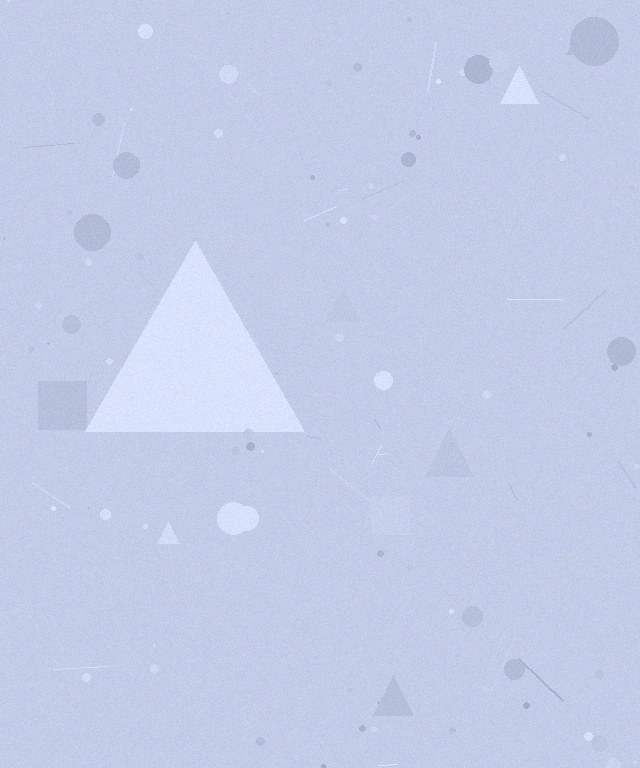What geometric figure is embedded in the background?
A triangle is embedded in the background.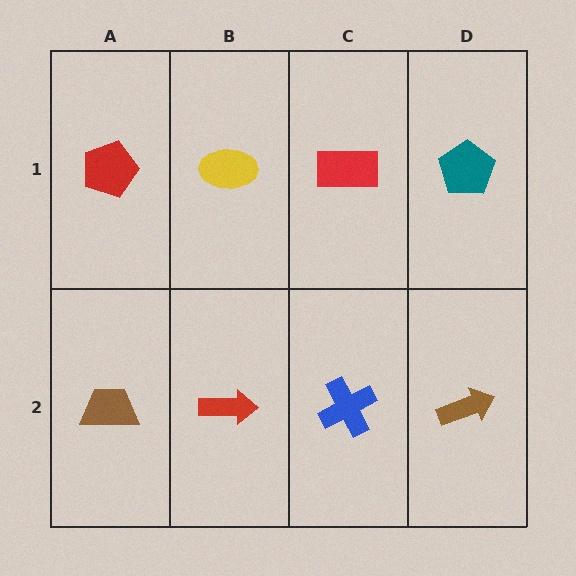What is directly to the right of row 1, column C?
A teal pentagon.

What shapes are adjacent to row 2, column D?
A teal pentagon (row 1, column D), a blue cross (row 2, column C).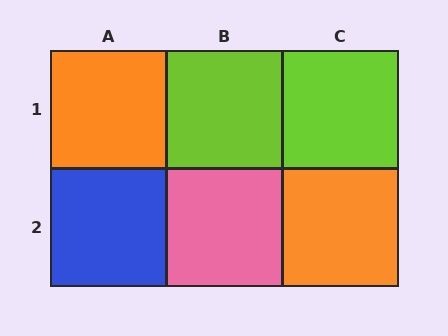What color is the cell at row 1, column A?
Orange.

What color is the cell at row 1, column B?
Lime.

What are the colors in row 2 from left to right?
Blue, pink, orange.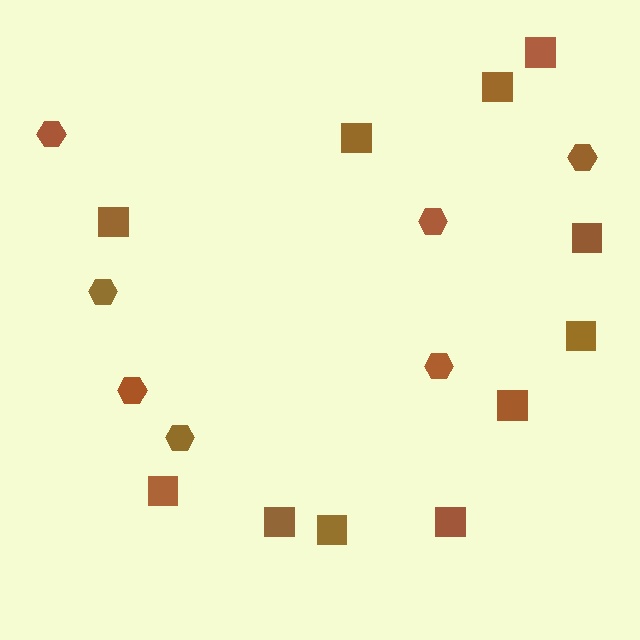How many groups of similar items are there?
There are 2 groups: one group of hexagons (7) and one group of squares (11).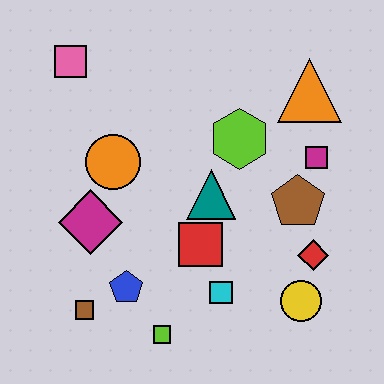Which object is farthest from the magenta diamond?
The orange triangle is farthest from the magenta diamond.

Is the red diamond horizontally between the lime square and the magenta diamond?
No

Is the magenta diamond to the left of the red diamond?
Yes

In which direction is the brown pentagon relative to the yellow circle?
The brown pentagon is above the yellow circle.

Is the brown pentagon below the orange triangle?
Yes